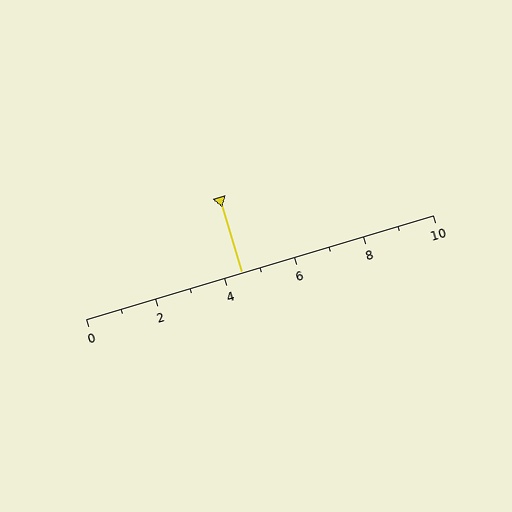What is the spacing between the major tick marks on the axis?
The major ticks are spaced 2 apart.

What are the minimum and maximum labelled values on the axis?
The axis runs from 0 to 10.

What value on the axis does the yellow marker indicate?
The marker indicates approximately 4.5.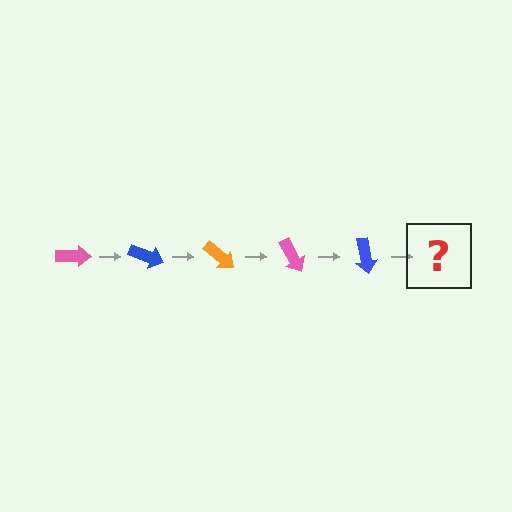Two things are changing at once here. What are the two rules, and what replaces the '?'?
The two rules are that it rotates 20 degrees each step and the color cycles through pink, blue, and orange. The '?' should be an orange arrow, rotated 100 degrees from the start.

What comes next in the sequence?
The next element should be an orange arrow, rotated 100 degrees from the start.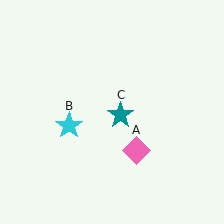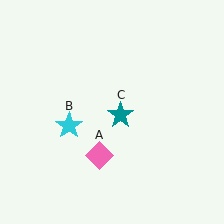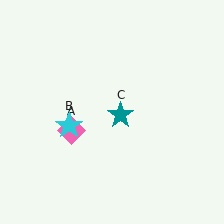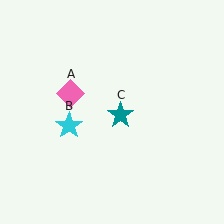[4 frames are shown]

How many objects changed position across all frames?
1 object changed position: pink diamond (object A).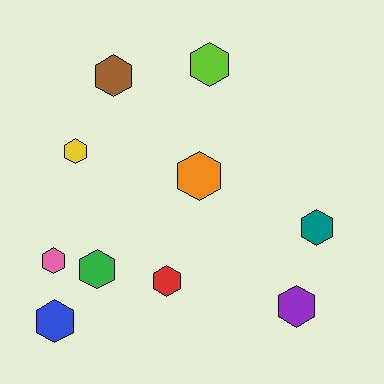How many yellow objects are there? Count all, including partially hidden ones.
There is 1 yellow object.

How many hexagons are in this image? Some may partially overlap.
There are 10 hexagons.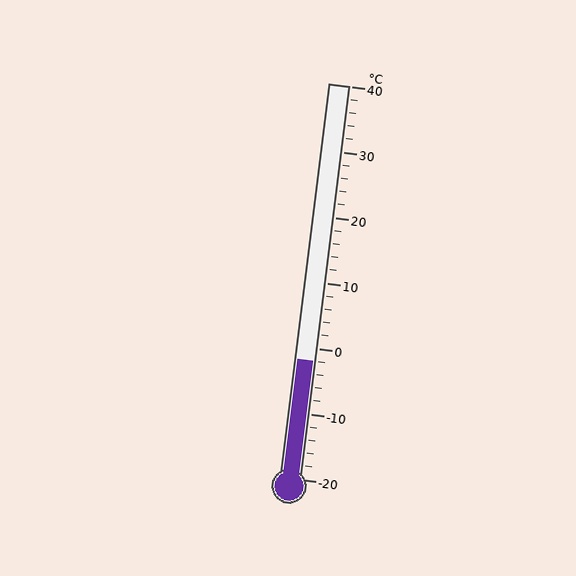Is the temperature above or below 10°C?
The temperature is below 10°C.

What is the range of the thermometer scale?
The thermometer scale ranges from -20°C to 40°C.